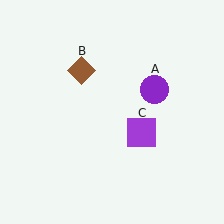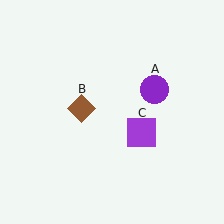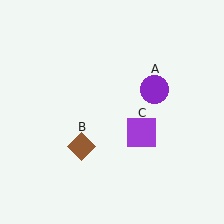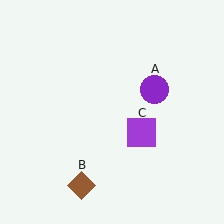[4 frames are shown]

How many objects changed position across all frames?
1 object changed position: brown diamond (object B).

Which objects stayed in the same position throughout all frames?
Purple circle (object A) and purple square (object C) remained stationary.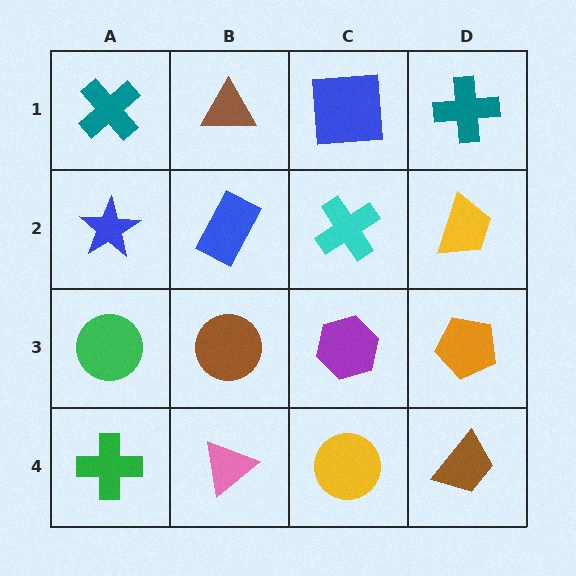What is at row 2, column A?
A blue star.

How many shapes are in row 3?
4 shapes.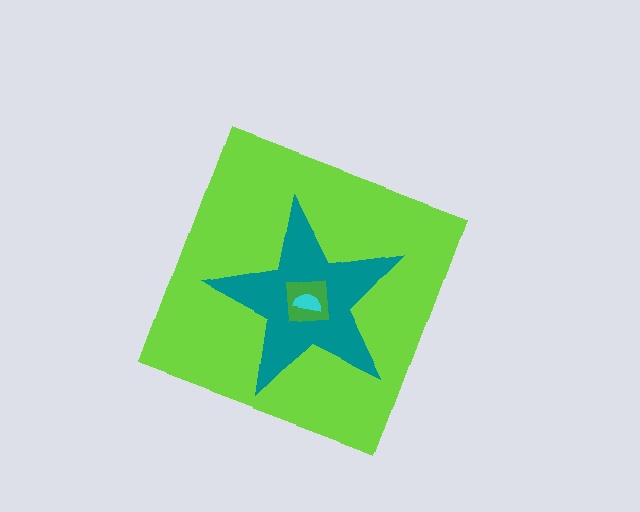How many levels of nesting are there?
4.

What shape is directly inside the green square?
The cyan semicircle.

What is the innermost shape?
The cyan semicircle.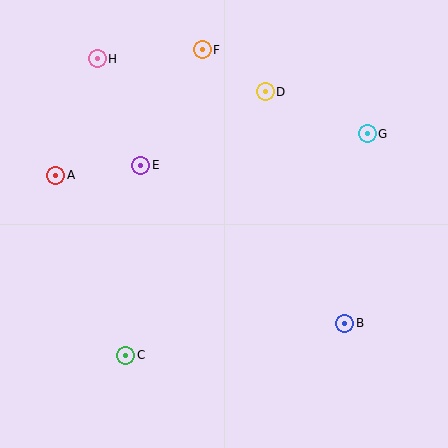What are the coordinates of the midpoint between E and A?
The midpoint between E and A is at (98, 170).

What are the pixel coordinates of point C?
Point C is at (126, 355).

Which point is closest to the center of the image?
Point E at (141, 165) is closest to the center.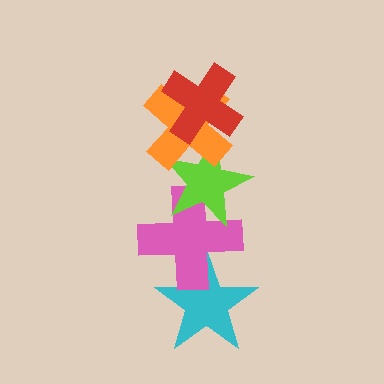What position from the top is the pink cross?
The pink cross is 4th from the top.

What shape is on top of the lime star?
The orange cross is on top of the lime star.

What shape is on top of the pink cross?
The lime star is on top of the pink cross.